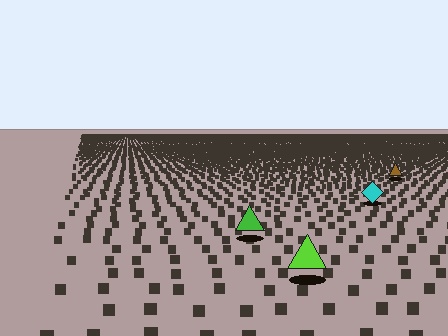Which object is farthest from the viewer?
The brown triangle is farthest from the viewer. It appears smaller and the ground texture around it is denser.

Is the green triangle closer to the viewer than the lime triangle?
No. The lime triangle is closer — you can tell from the texture gradient: the ground texture is coarser near it.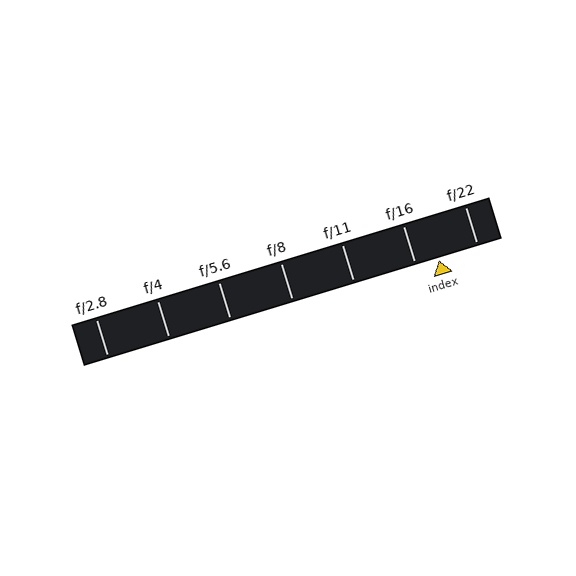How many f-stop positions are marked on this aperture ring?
There are 7 f-stop positions marked.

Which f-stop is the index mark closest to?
The index mark is closest to f/16.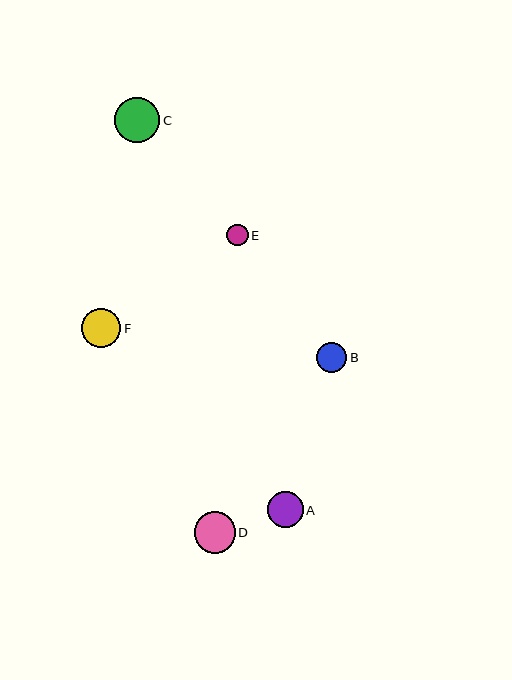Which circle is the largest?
Circle C is the largest with a size of approximately 45 pixels.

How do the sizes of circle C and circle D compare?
Circle C and circle D are approximately the same size.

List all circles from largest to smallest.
From largest to smallest: C, D, F, A, B, E.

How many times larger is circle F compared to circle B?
Circle F is approximately 1.3 times the size of circle B.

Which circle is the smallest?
Circle E is the smallest with a size of approximately 22 pixels.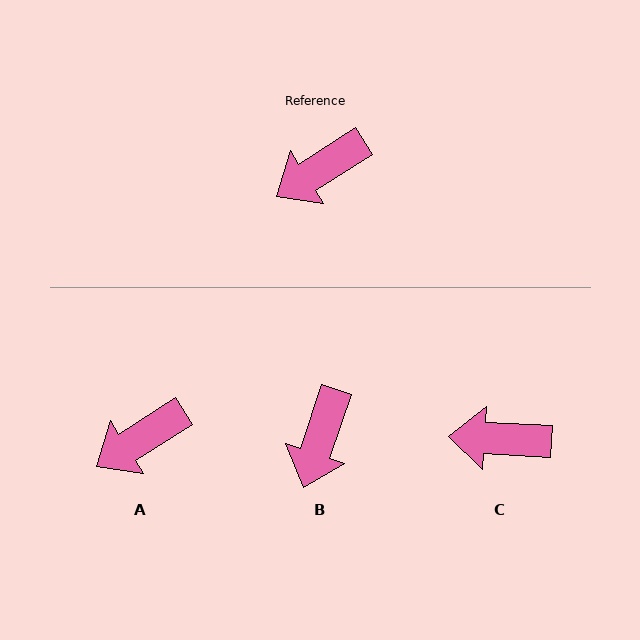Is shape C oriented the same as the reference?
No, it is off by about 35 degrees.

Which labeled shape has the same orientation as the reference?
A.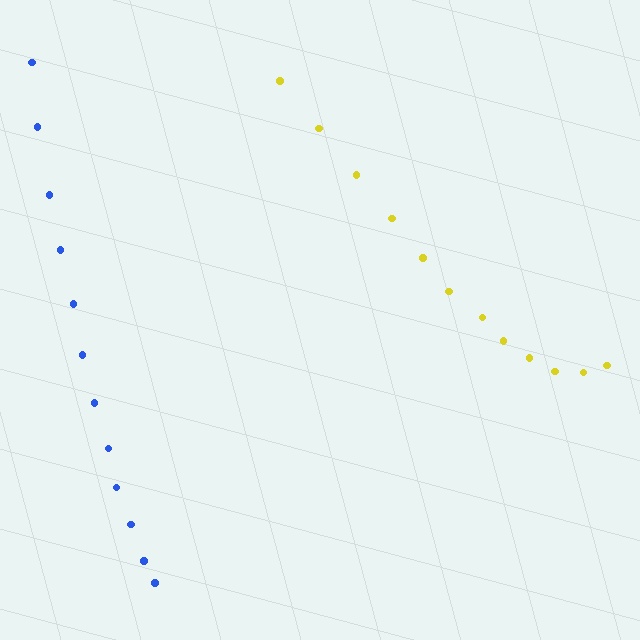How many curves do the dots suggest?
There are 2 distinct paths.